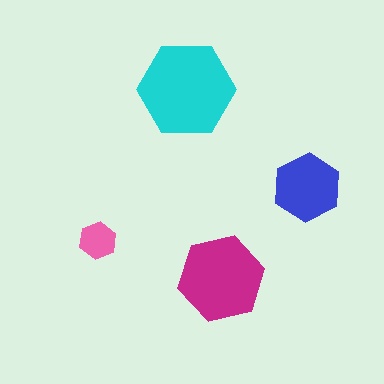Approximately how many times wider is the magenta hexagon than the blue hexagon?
About 1.5 times wider.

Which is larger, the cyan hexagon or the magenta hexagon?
The cyan one.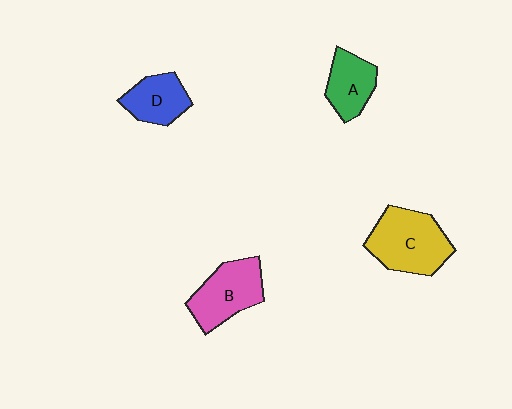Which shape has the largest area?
Shape C (yellow).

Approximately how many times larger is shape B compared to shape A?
Approximately 1.4 times.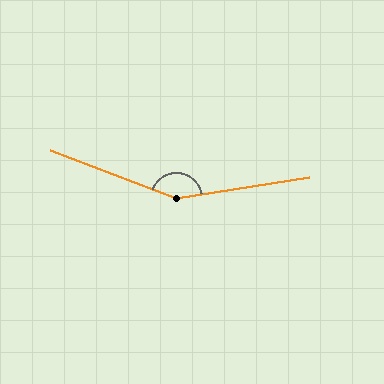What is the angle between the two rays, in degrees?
Approximately 150 degrees.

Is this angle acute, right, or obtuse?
It is obtuse.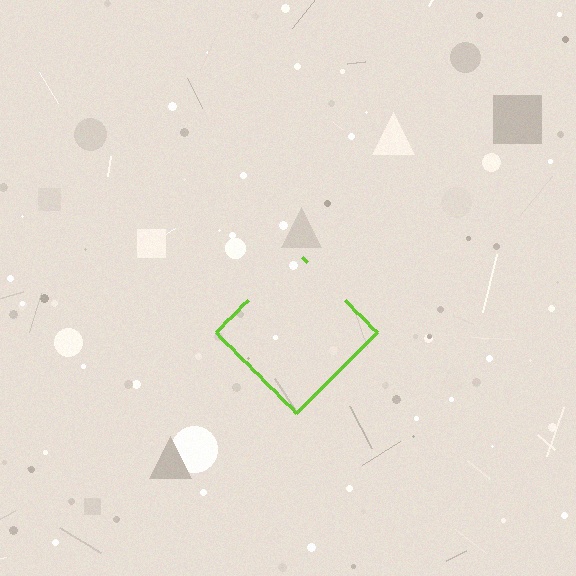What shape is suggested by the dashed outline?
The dashed outline suggests a diamond.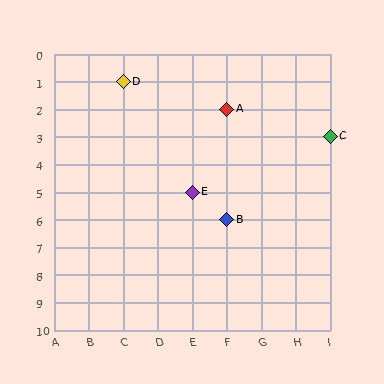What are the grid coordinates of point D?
Point D is at grid coordinates (C, 1).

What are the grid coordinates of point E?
Point E is at grid coordinates (E, 5).